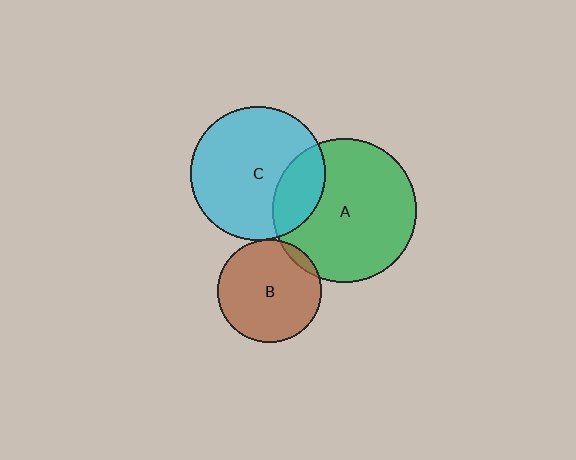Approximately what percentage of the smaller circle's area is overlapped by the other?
Approximately 5%.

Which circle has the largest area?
Circle A (green).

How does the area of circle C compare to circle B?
Approximately 1.7 times.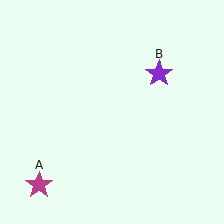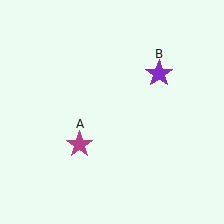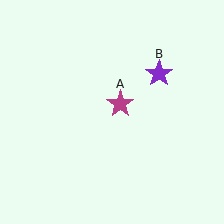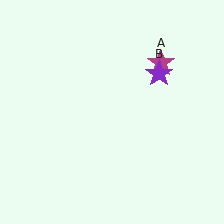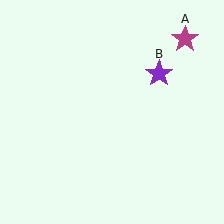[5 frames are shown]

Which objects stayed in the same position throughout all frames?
Purple star (object B) remained stationary.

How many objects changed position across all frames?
1 object changed position: magenta star (object A).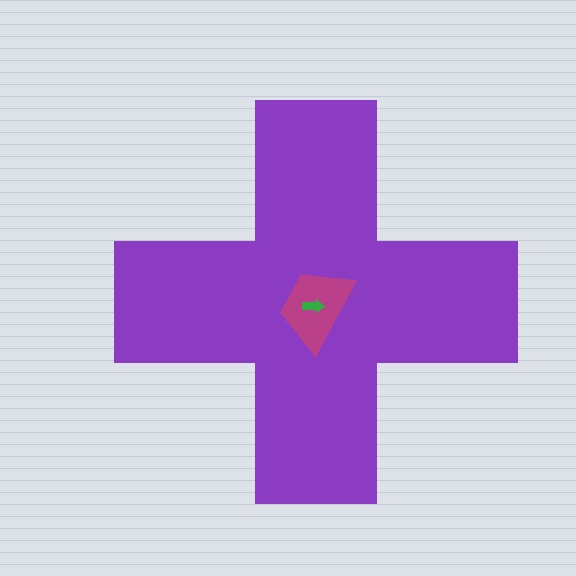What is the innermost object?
The green arrow.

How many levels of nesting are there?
3.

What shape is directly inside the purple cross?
The magenta trapezoid.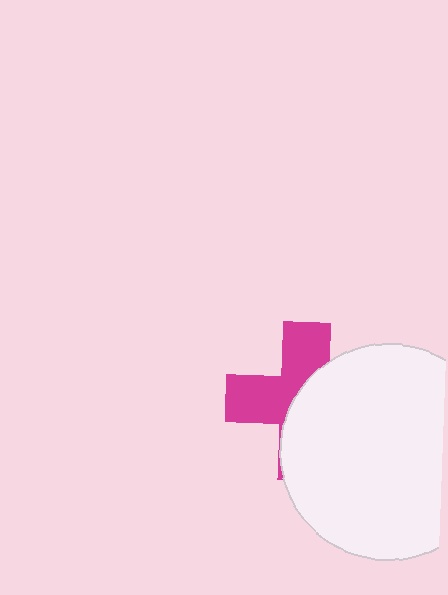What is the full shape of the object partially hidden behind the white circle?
The partially hidden object is a magenta cross.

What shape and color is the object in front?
The object in front is a white circle.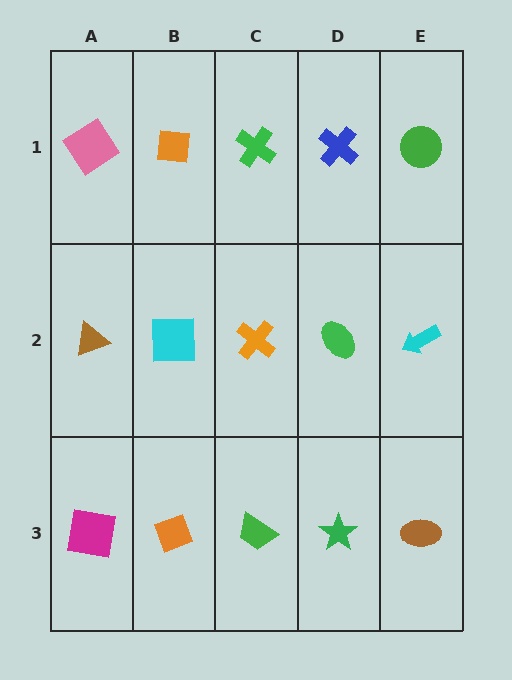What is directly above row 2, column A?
A pink diamond.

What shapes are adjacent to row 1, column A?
A brown triangle (row 2, column A), an orange square (row 1, column B).